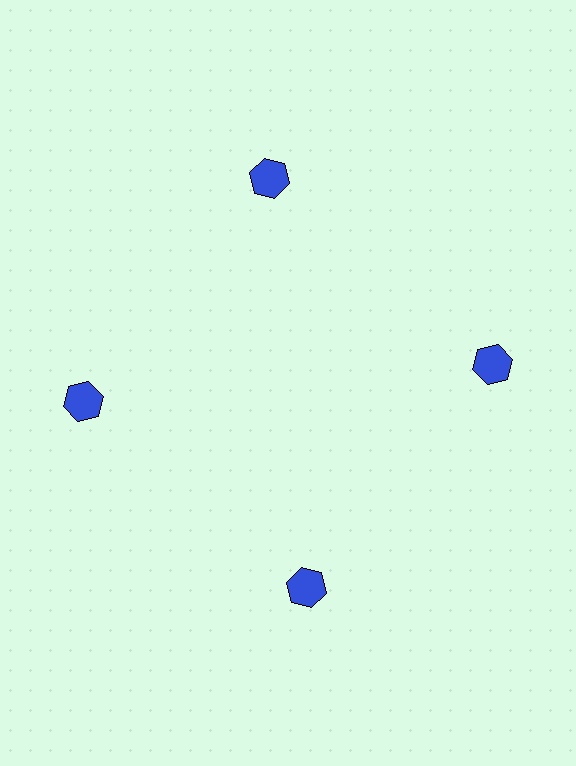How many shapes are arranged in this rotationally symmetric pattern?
There are 4 shapes, arranged in 4 groups of 1.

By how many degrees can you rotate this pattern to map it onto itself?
The pattern maps onto itself every 90 degrees of rotation.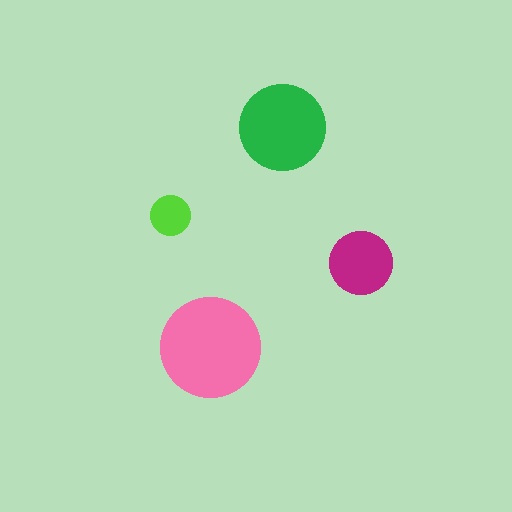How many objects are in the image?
There are 4 objects in the image.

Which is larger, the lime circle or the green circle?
The green one.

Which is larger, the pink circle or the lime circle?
The pink one.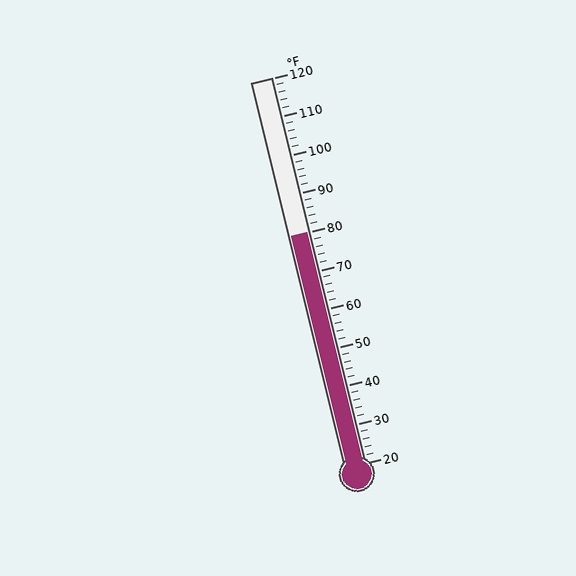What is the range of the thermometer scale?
The thermometer scale ranges from 20°F to 120°F.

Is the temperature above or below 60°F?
The temperature is above 60°F.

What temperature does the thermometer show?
The thermometer shows approximately 80°F.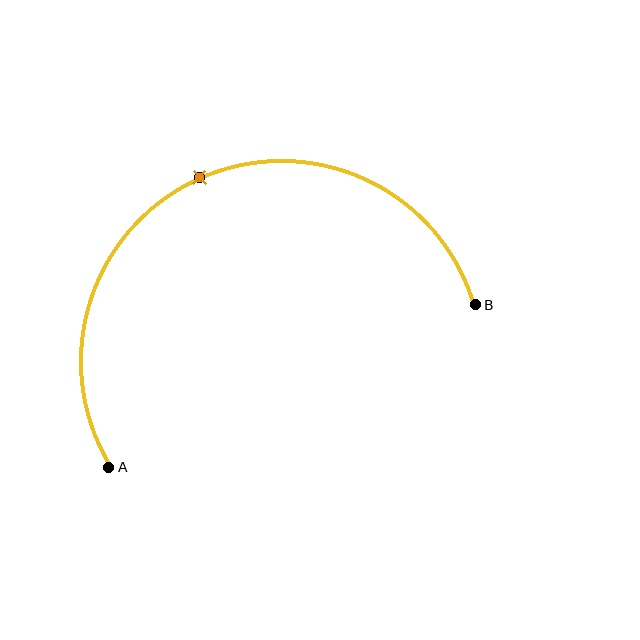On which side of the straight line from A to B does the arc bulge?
The arc bulges above the straight line connecting A and B.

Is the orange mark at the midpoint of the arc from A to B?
Yes. The orange mark lies on the arc at equal arc-length from both A and B — it is the arc midpoint.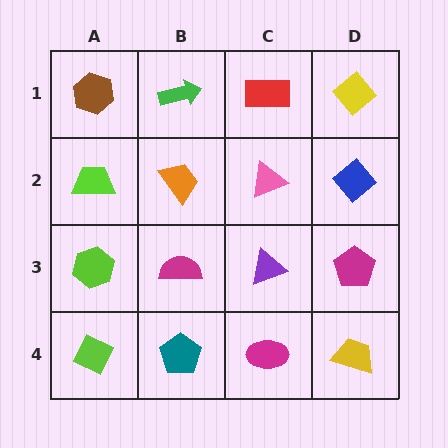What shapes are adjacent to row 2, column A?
A brown hexagon (row 1, column A), a lime hexagon (row 3, column A), an orange trapezoid (row 2, column B).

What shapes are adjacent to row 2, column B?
A green arrow (row 1, column B), a magenta semicircle (row 3, column B), a lime trapezoid (row 2, column A), a pink triangle (row 2, column C).